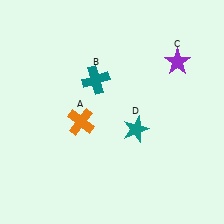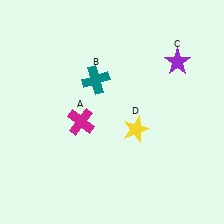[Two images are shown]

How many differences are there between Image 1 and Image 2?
There are 2 differences between the two images.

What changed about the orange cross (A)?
In Image 1, A is orange. In Image 2, it changed to magenta.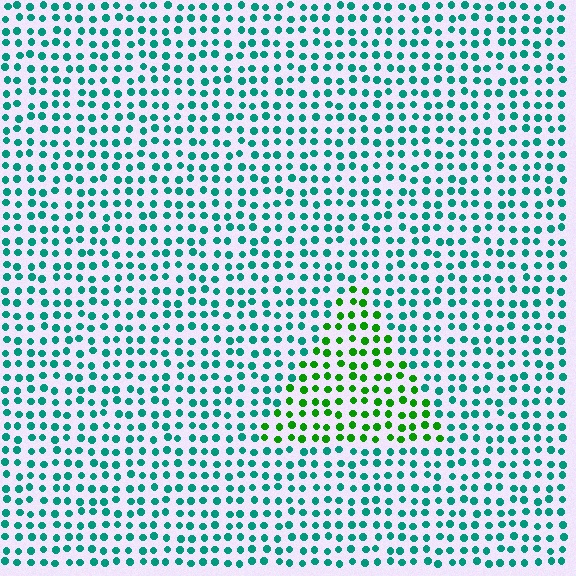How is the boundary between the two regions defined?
The boundary is defined purely by a slight shift in hue (about 52 degrees). Spacing, size, and orientation are identical on both sides.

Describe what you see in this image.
The image is filled with small teal elements in a uniform arrangement. A triangle-shaped region is visible where the elements are tinted to a slightly different hue, forming a subtle color boundary.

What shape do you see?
I see a triangle.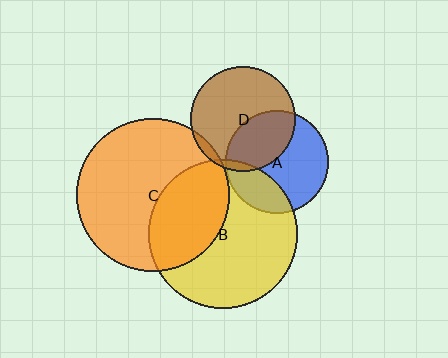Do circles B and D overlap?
Yes.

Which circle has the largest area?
Circle C (orange).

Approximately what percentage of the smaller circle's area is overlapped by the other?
Approximately 5%.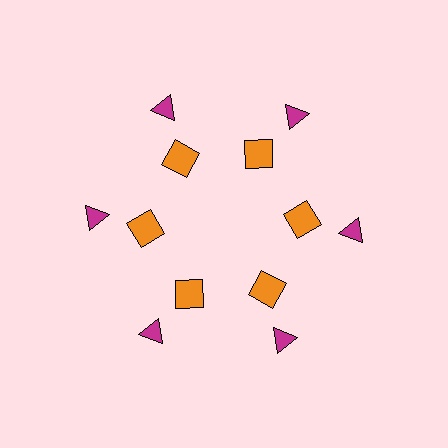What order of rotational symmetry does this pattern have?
This pattern has 6-fold rotational symmetry.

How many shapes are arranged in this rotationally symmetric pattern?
There are 12 shapes, arranged in 6 groups of 2.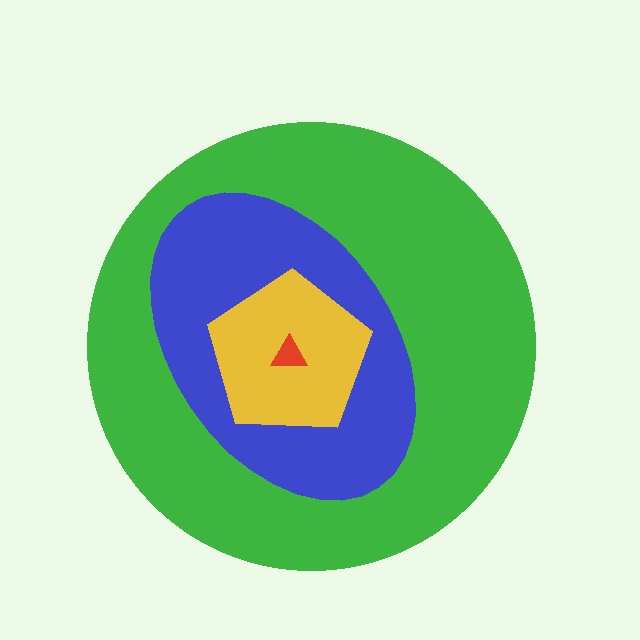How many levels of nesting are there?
4.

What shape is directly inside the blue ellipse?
The yellow pentagon.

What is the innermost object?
The red triangle.